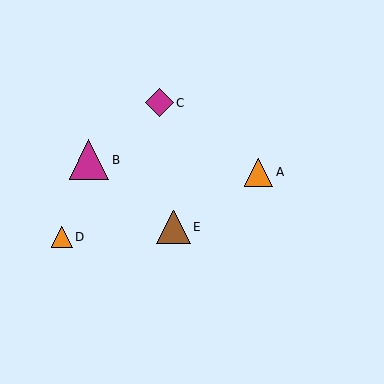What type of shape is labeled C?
Shape C is a magenta diamond.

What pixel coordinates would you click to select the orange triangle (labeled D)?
Click at (62, 237) to select the orange triangle D.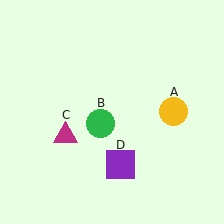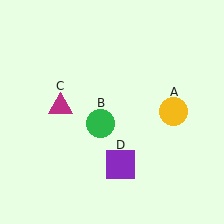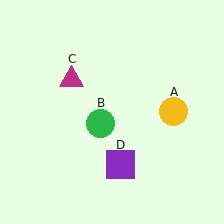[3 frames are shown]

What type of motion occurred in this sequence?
The magenta triangle (object C) rotated clockwise around the center of the scene.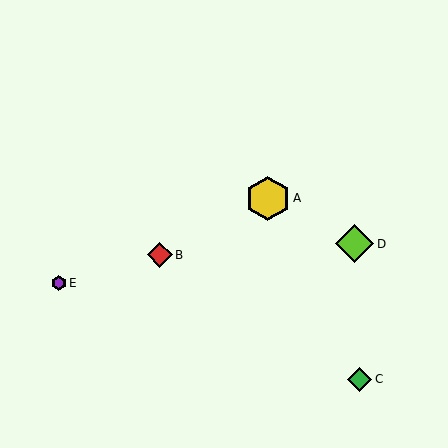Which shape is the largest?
The yellow hexagon (labeled A) is the largest.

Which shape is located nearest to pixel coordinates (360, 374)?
The green diamond (labeled C) at (360, 379) is nearest to that location.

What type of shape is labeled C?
Shape C is a green diamond.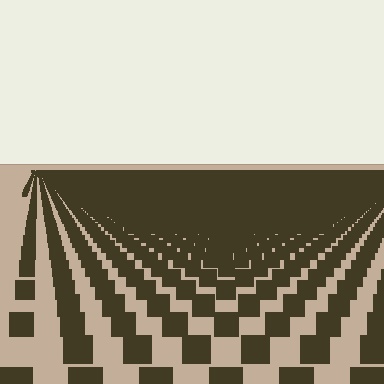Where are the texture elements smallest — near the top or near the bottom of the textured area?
Near the top.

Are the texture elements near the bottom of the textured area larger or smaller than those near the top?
Larger. Near the bottom, elements are closer to the viewer and appear at a bigger on-screen size.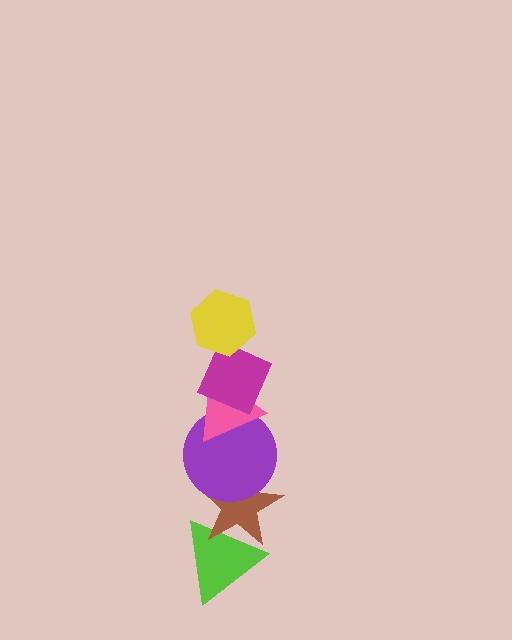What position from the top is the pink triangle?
The pink triangle is 3rd from the top.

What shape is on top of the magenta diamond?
The yellow hexagon is on top of the magenta diamond.